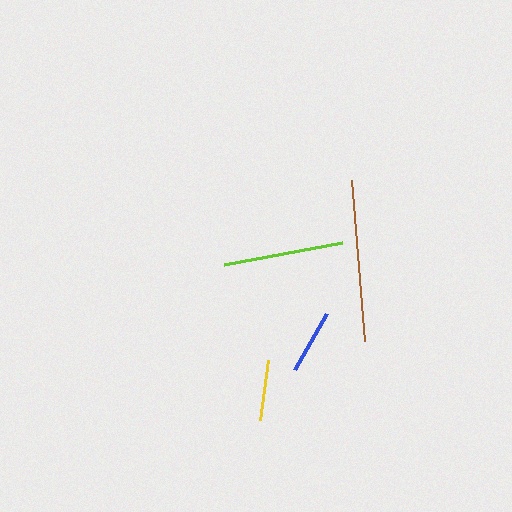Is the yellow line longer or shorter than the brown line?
The brown line is longer than the yellow line.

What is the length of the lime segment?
The lime segment is approximately 120 pixels long.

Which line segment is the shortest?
The yellow line is the shortest at approximately 60 pixels.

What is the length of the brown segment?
The brown segment is approximately 162 pixels long.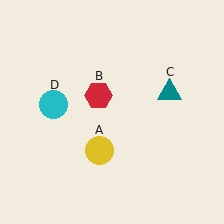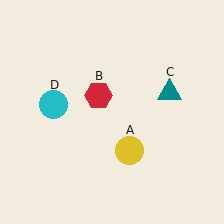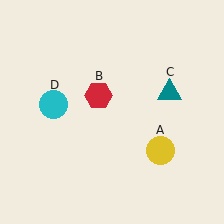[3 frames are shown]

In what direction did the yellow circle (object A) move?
The yellow circle (object A) moved right.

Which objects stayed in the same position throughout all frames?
Red hexagon (object B) and teal triangle (object C) and cyan circle (object D) remained stationary.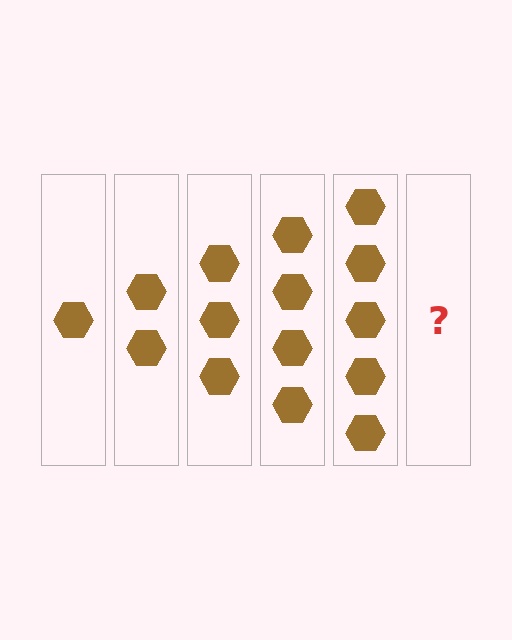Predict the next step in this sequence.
The next step is 6 hexagons.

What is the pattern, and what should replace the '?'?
The pattern is that each step adds one more hexagon. The '?' should be 6 hexagons.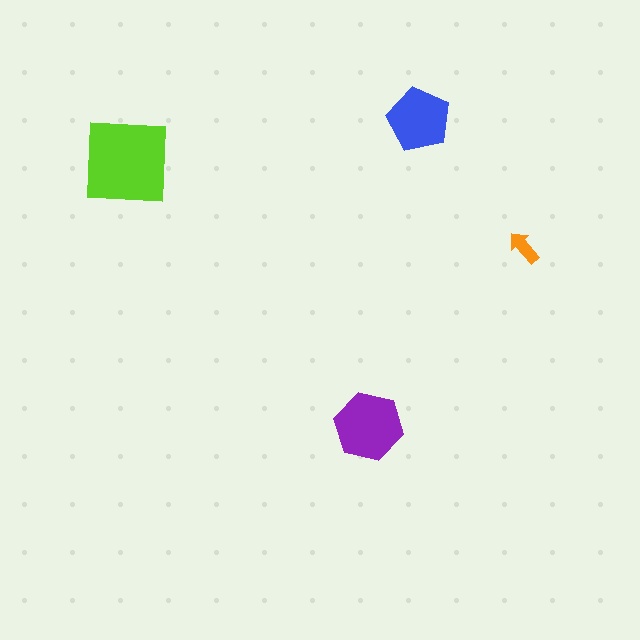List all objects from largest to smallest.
The lime square, the purple hexagon, the blue pentagon, the orange arrow.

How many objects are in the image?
There are 4 objects in the image.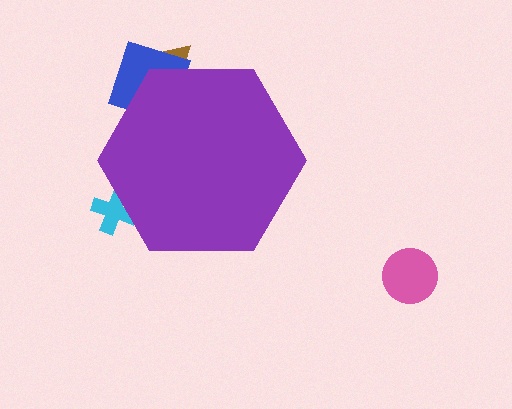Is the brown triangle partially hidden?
Yes, the brown triangle is partially hidden behind the purple hexagon.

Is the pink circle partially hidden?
No, the pink circle is fully visible.